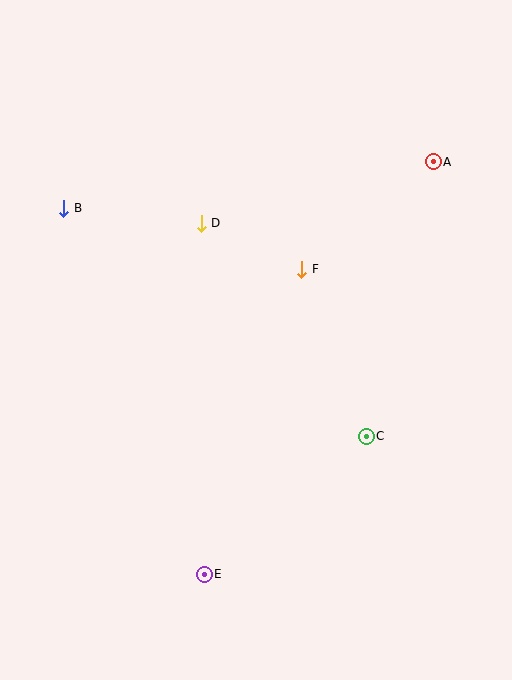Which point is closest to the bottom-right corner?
Point C is closest to the bottom-right corner.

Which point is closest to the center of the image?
Point F at (302, 269) is closest to the center.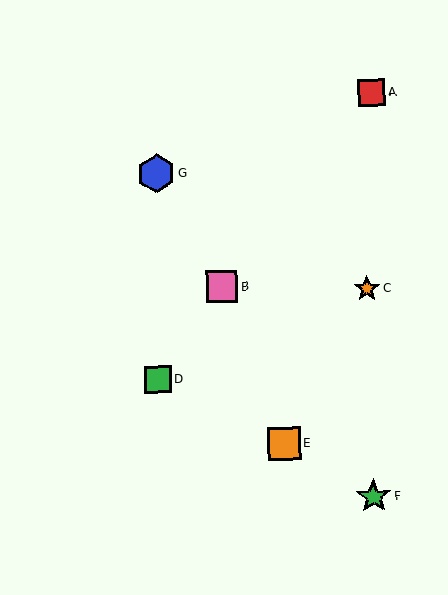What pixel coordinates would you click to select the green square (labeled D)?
Click at (158, 379) to select the green square D.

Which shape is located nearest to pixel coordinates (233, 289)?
The pink square (labeled B) at (222, 287) is nearest to that location.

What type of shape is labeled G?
Shape G is a blue hexagon.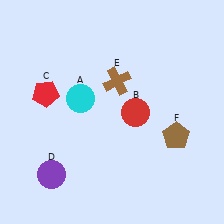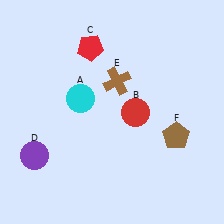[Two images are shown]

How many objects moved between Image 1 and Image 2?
2 objects moved between the two images.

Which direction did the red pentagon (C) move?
The red pentagon (C) moved up.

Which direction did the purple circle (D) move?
The purple circle (D) moved up.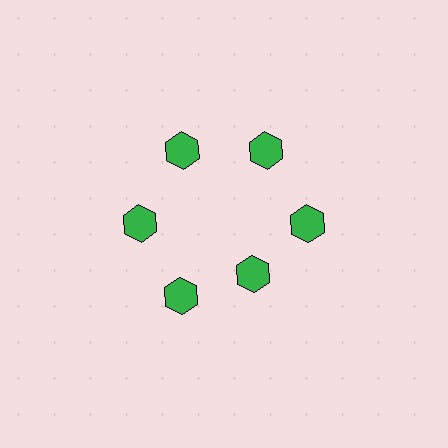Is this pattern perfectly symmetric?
No. The 6 green hexagons are arranged in a ring, but one element near the 5 o'clock position is pulled inward toward the center, breaking the 6-fold rotational symmetry.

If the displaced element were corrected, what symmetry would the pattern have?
It would have 6-fold rotational symmetry — the pattern would map onto itself every 60 degrees.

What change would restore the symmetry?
The symmetry would be restored by moving it outward, back onto the ring so that all 6 hexagons sit at equal angles and equal distance from the center.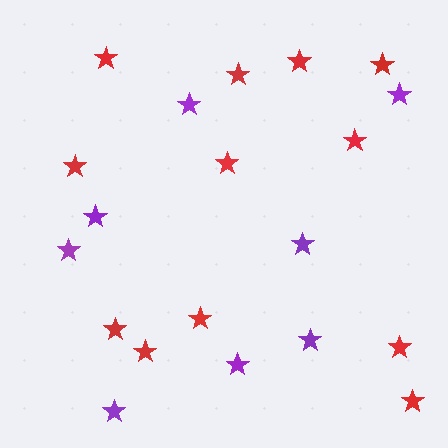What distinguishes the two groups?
There are 2 groups: one group of purple stars (8) and one group of red stars (12).